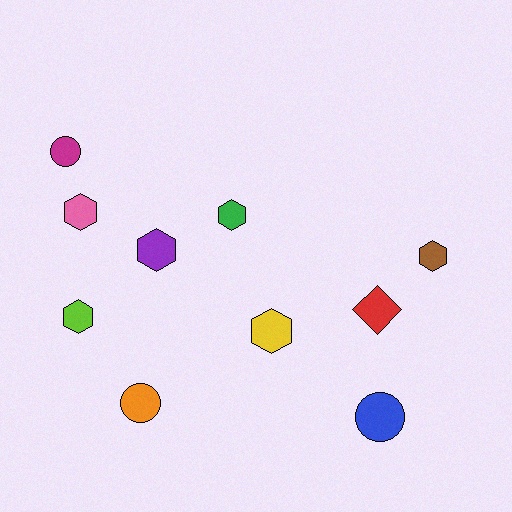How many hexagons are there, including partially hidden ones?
There are 6 hexagons.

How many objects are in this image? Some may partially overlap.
There are 10 objects.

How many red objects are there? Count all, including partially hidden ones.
There is 1 red object.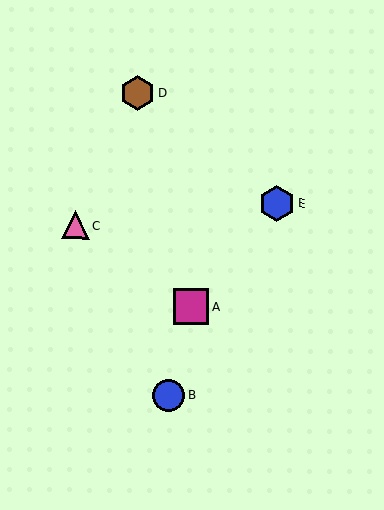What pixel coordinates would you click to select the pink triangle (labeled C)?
Click at (76, 225) to select the pink triangle C.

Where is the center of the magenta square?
The center of the magenta square is at (191, 307).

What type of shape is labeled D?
Shape D is a brown hexagon.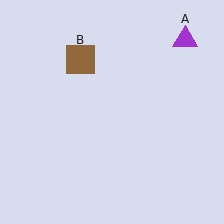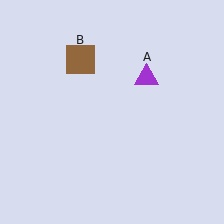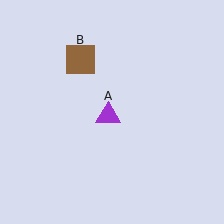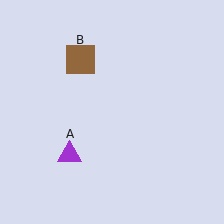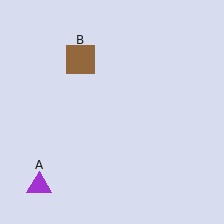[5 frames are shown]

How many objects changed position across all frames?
1 object changed position: purple triangle (object A).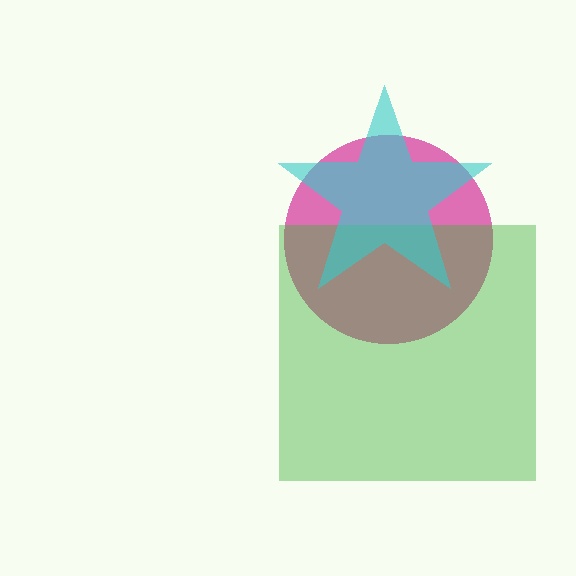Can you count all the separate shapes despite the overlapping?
Yes, there are 3 separate shapes.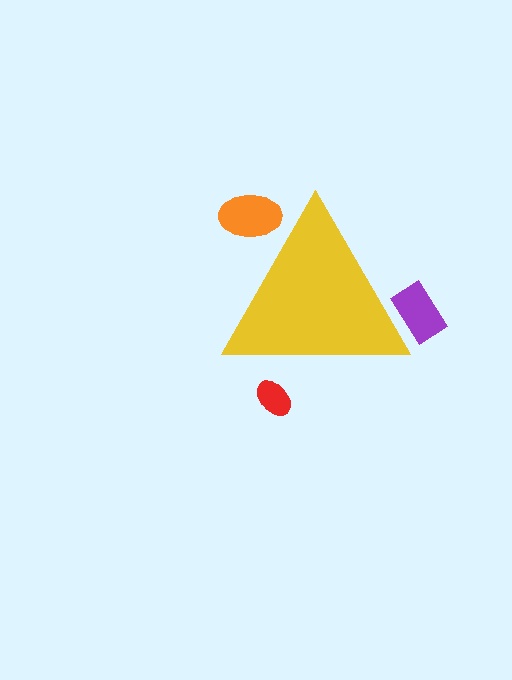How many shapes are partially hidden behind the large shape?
3 shapes are partially hidden.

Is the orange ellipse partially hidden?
Yes, the orange ellipse is partially hidden behind the yellow triangle.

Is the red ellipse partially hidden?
Yes, the red ellipse is partially hidden behind the yellow triangle.